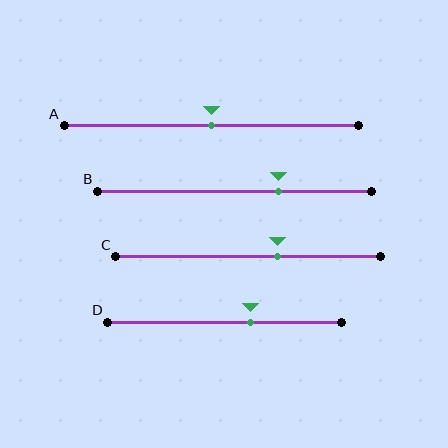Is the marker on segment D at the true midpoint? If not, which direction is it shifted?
No, the marker on segment D is shifted to the right by about 11% of the segment length.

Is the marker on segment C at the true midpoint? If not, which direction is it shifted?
No, the marker on segment C is shifted to the right by about 11% of the segment length.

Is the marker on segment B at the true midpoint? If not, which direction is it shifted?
No, the marker on segment B is shifted to the right by about 16% of the segment length.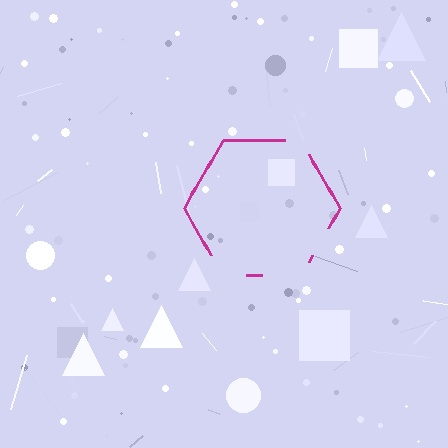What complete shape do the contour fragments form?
The contour fragments form a hexagon.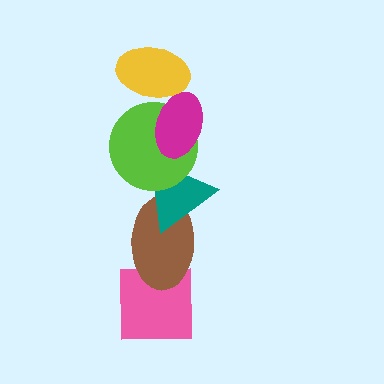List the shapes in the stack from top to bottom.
From top to bottom: the yellow ellipse, the magenta ellipse, the lime circle, the teal triangle, the brown ellipse, the pink square.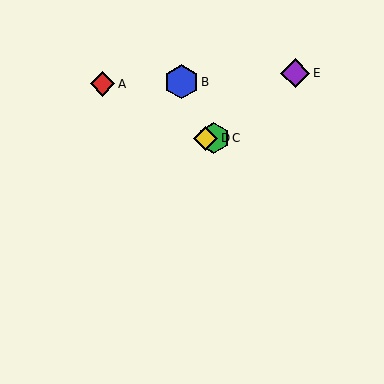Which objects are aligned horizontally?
Objects C, D are aligned horizontally.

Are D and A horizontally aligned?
No, D is at y≈138 and A is at y≈84.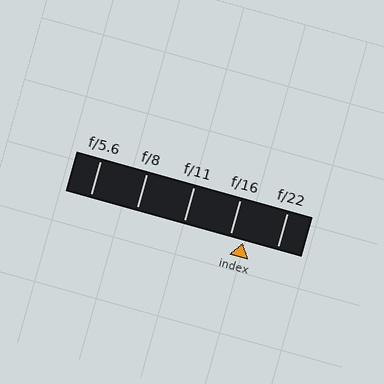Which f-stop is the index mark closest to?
The index mark is closest to f/16.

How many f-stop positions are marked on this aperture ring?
There are 5 f-stop positions marked.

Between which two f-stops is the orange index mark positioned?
The index mark is between f/16 and f/22.